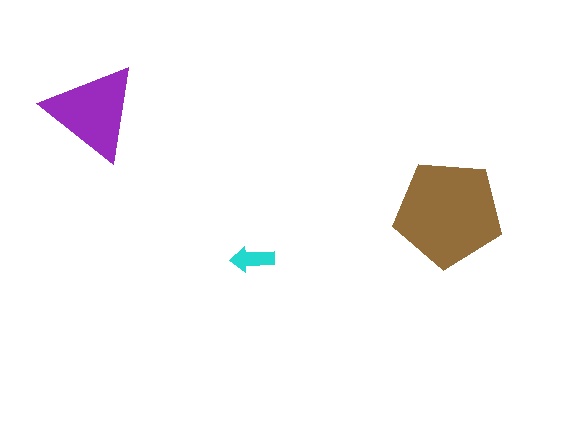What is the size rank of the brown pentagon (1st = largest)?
1st.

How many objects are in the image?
There are 3 objects in the image.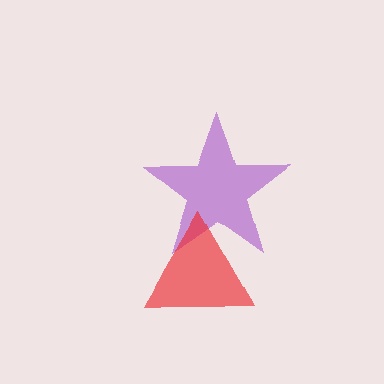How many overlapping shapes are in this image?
There are 2 overlapping shapes in the image.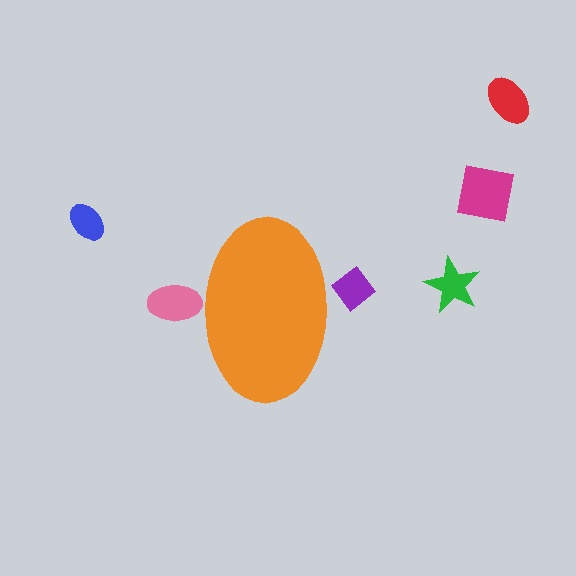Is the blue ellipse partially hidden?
No, the blue ellipse is fully visible.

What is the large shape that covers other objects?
An orange ellipse.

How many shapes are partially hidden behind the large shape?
2 shapes are partially hidden.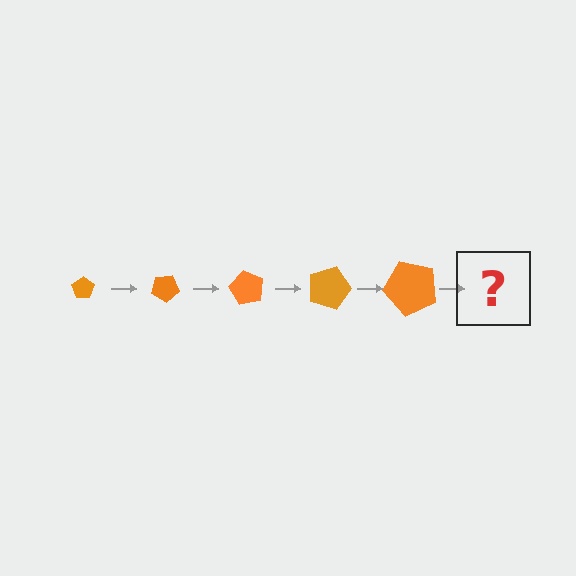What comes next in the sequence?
The next element should be a pentagon, larger than the previous one and rotated 150 degrees from the start.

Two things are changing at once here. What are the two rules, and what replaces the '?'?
The two rules are that the pentagon grows larger each step and it rotates 30 degrees each step. The '?' should be a pentagon, larger than the previous one and rotated 150 degrees from the start.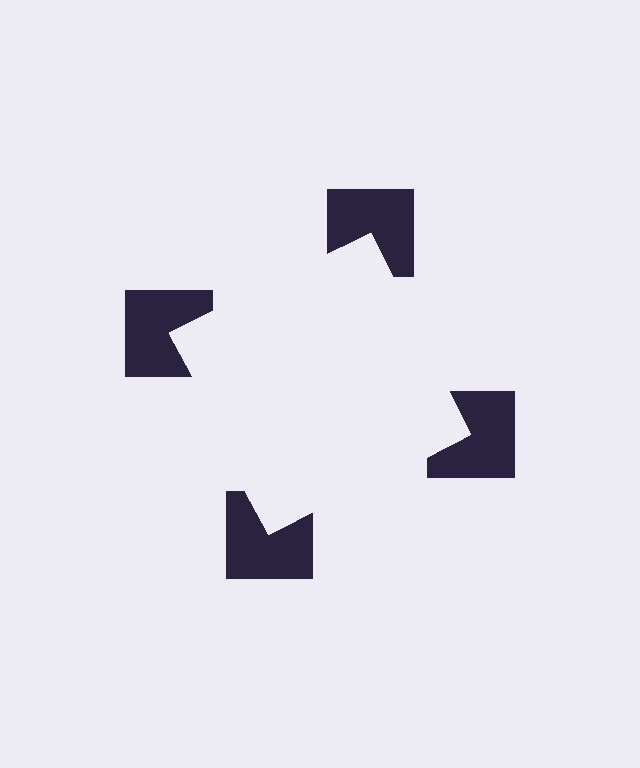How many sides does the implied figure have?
4 sides.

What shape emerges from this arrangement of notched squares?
An illusory square — its edges are inferred from the aligned wedge cuts in the notched squares, not physically drawn.